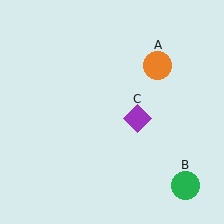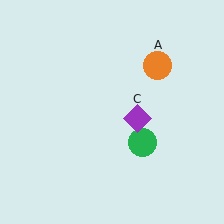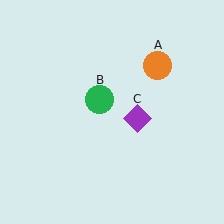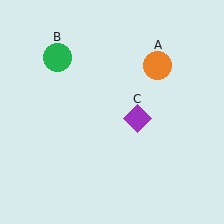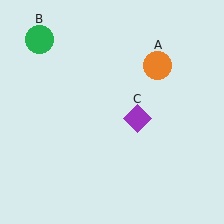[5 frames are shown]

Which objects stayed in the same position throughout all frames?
Orange circle (object A) and purple diamond (object C) remained stationary.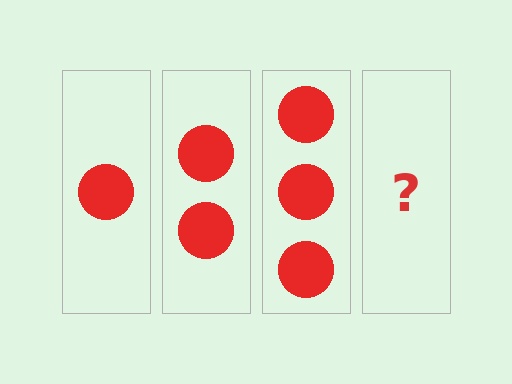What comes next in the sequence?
The next element should be 4 circles.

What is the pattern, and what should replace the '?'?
The pattern is that each step adds one more circle. The '?' should be 4 circles.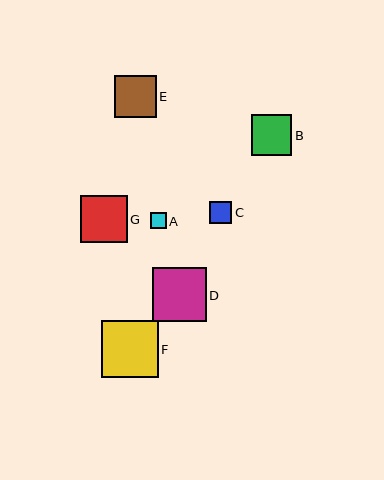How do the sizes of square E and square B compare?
Square E and square B are approximately the same size.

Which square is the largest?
Square F is the largest with a size of approximately 57 pixels.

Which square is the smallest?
Square A is the smallest with a size of approximately 16 pixels.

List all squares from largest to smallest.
From largest to smallest: F, D, G, E, B, C, A.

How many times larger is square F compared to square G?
Square F is approximately 1.2 times the size of square G.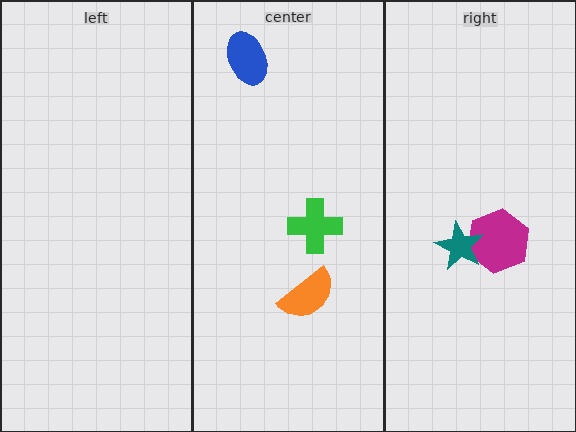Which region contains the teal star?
The right region.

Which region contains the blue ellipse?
The center region.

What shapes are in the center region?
The orange semicircle, the blue ellipse, the green cross.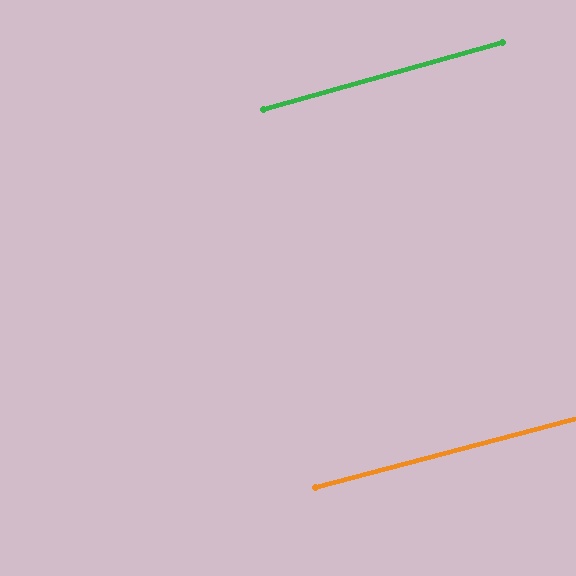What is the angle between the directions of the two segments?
Approximately 1 degree.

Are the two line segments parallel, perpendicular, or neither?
Parallel — their directions differ by only 0.9°.